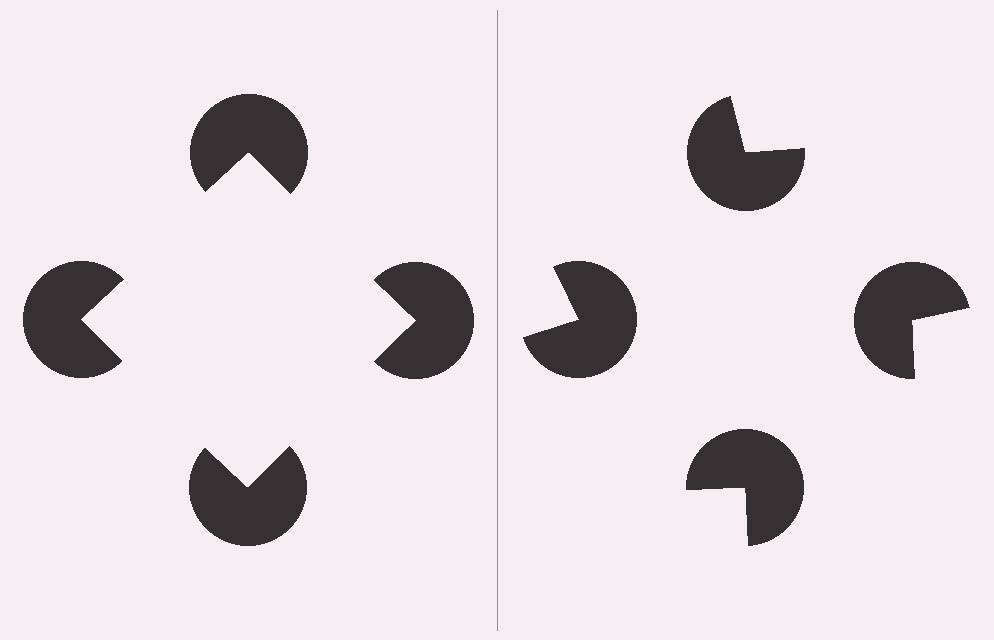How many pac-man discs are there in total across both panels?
8 — 4 on each side.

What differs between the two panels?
The pac-man discs are positioned identically on both sides; only the wedge orientations differ. On the left they align to a square; on the right they are misaligned.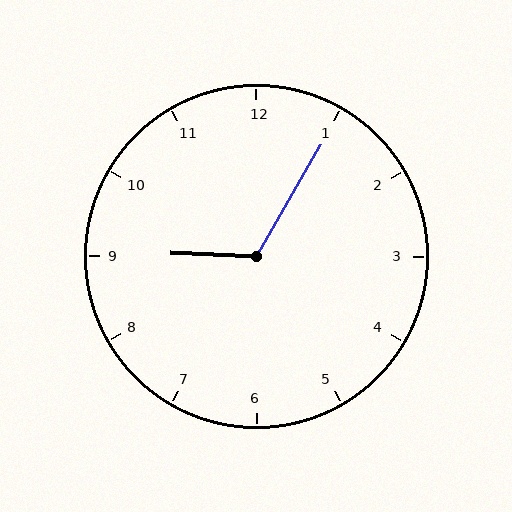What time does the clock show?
9:05.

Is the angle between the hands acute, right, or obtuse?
It is obtuse.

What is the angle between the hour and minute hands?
Approximately 118 degrees.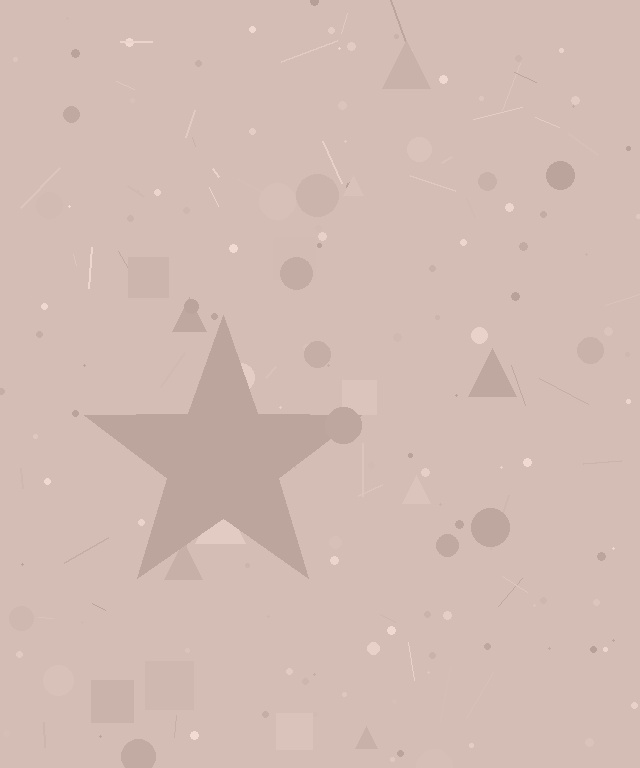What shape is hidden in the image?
A star is hidden in the image.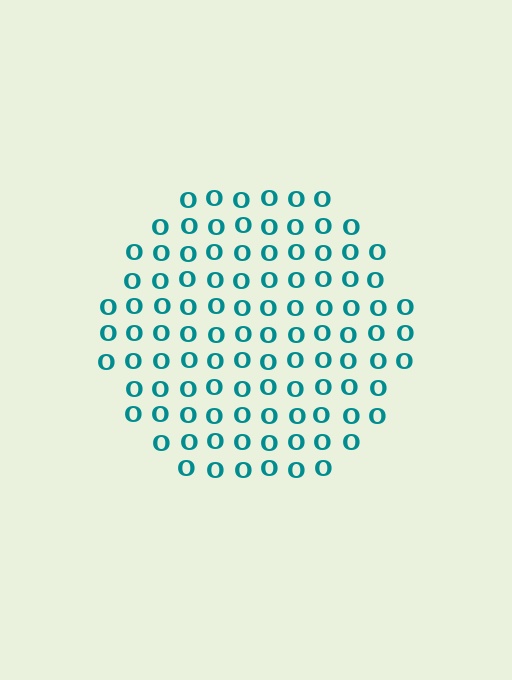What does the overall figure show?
The overall figure shows a circle.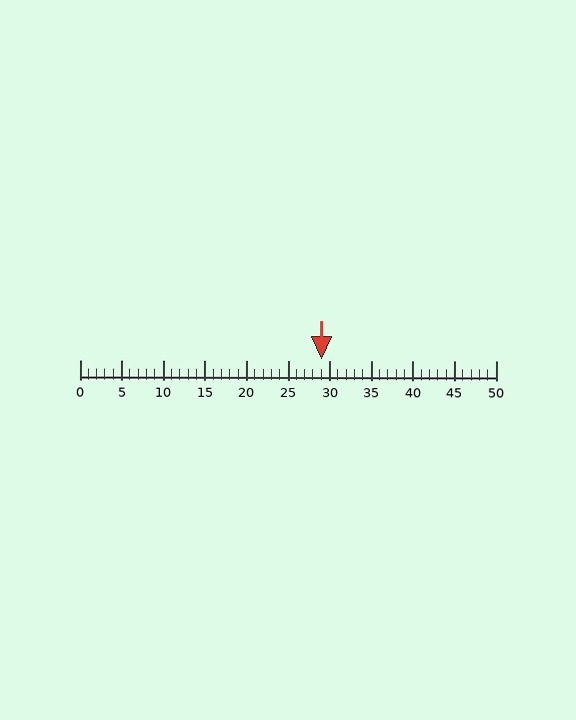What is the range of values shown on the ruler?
The ruler shows values from 0 to 50.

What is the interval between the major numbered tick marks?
The major tick marks are spaced 5 units apart.